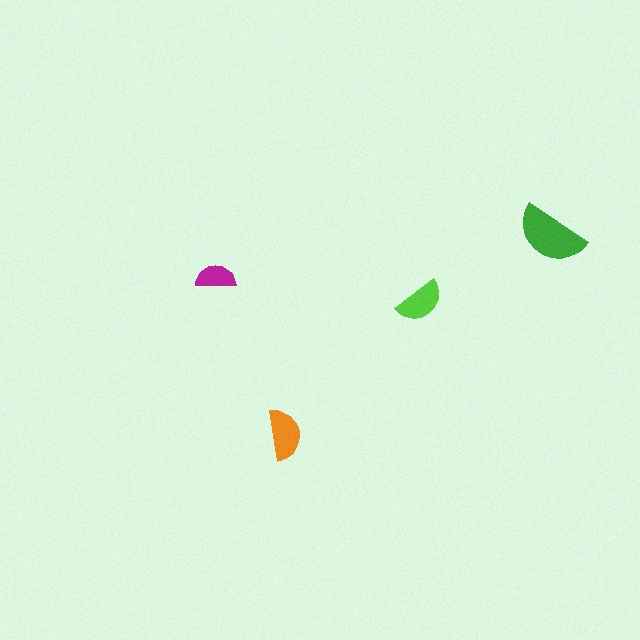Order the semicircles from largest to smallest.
the green one, the orange one, the lime one, the magenta one.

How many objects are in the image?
There are 4 objects in the image.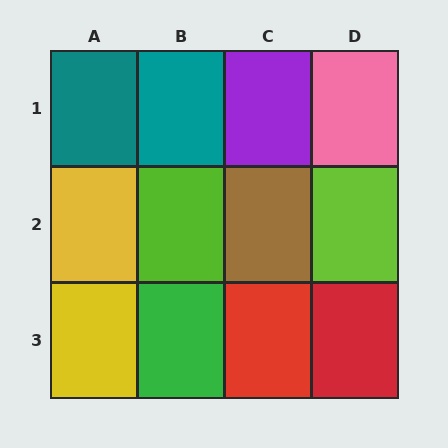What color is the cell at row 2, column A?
Yellow.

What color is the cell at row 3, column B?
Green.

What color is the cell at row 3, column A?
Yellow.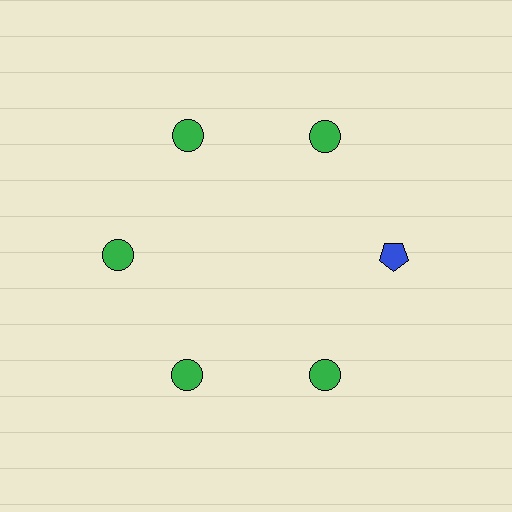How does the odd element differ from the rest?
It differs in both color (blue instead of green) and shape (pentagon instead of circle).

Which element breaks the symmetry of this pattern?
The blue pentagon at roughly the 3 o'clock position breaks the symmetry. All other shapes are green circles.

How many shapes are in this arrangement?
There are 6 shapes arranged in a ring pattern.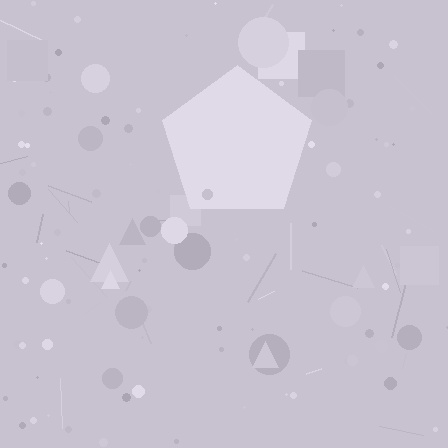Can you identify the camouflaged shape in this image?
The camouflaged shape is a pentagon.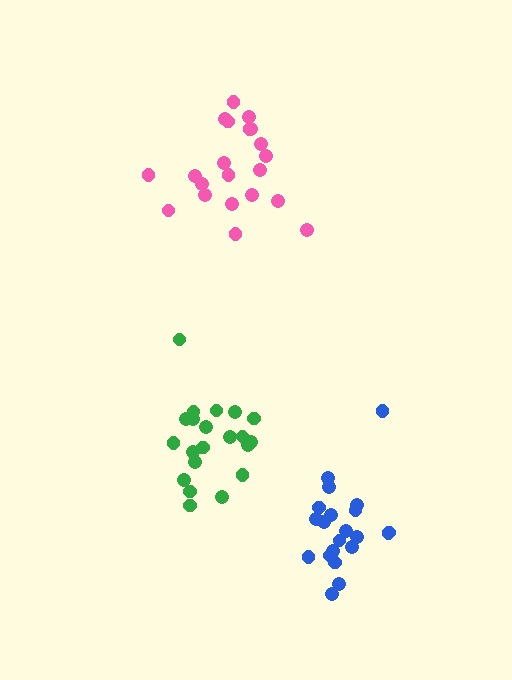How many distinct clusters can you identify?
There are 3 distinct clusters.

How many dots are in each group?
Group 1: 21 dots, Group 2: 21 dots, Group 3: 21 dots (63 total).